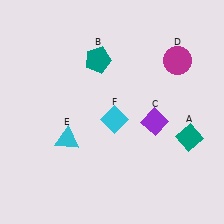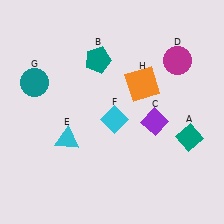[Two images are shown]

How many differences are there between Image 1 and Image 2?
There are 2 differences between the two images.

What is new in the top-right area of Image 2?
An orange square (H) was added in the top-right area of Image 2.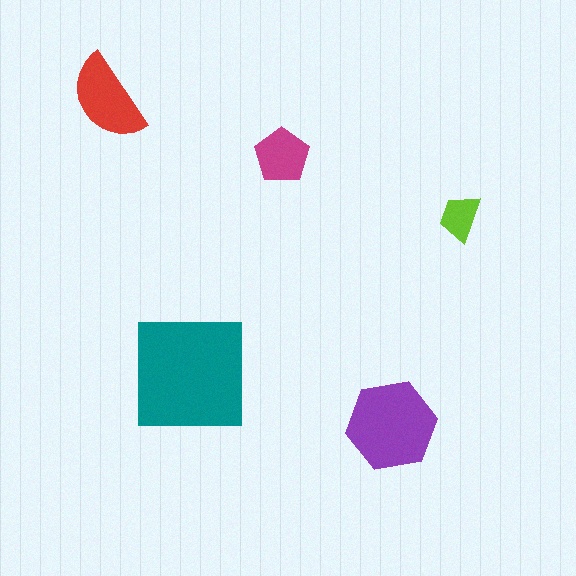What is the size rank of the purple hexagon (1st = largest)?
2nd.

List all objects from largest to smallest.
The teal square, the purple hexagon, the red semicircle, the magenta pentagon, the lime trapezoid.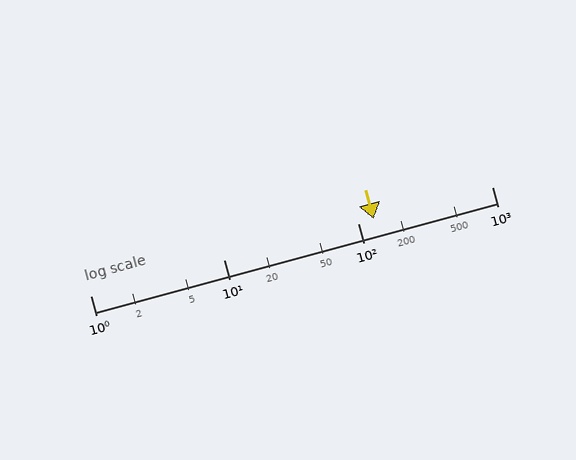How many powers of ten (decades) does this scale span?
The scale spans 3 decades, from 1 to 1000.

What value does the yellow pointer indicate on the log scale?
The pointer indicates approximately 130.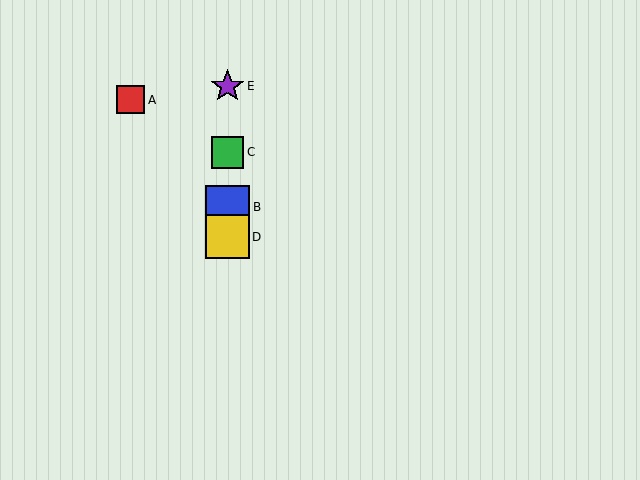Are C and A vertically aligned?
No, C is at x≈228 and A is at x≈130.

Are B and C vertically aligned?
Yes, both are at x≈228.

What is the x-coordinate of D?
Object D is at x≈228.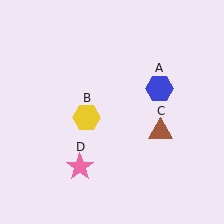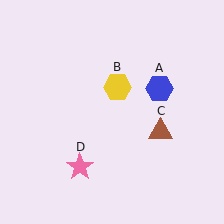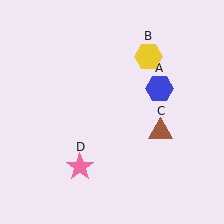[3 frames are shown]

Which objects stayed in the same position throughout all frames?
Blue hexagon (object A) and brown triangle (object C) and pink star (object D) remained stationary.